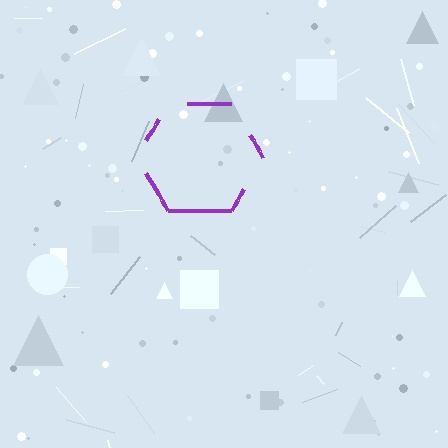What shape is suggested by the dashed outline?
The dashed outline suggests a hexagon.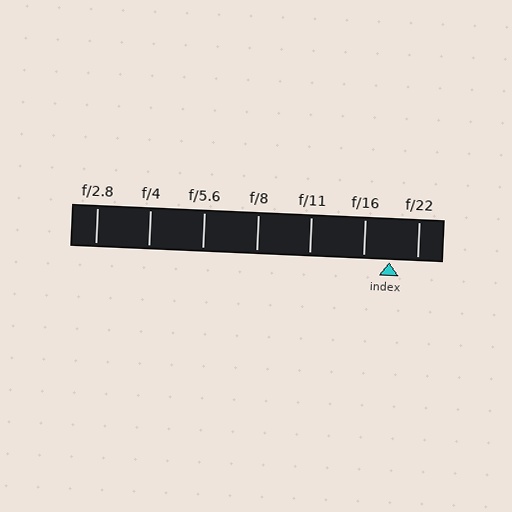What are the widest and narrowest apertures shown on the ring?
The widest aperture shown is f/2.8 and the narrowest is f/22.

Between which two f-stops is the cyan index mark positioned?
The index mark is between f/16 and f/22.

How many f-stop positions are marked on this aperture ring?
There are 7 f-stop positions marked.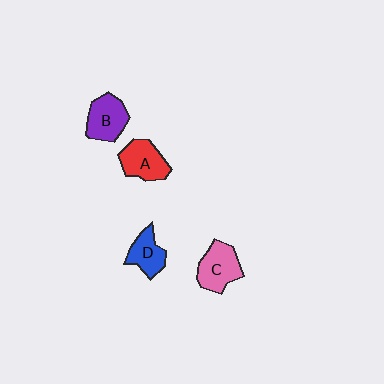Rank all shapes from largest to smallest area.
From largest to smallest: C (pink), B (purple), A (red), D (blue).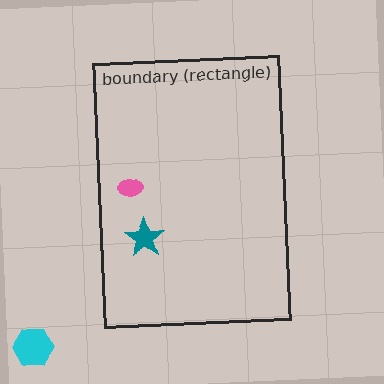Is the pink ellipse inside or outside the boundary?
Inside.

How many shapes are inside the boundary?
2 inside, 1 outside.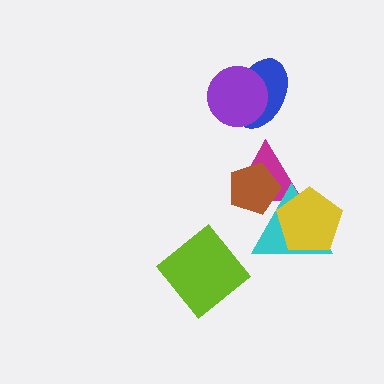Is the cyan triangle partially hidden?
Yes, it is partially covered by another shape.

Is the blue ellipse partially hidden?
Yes, it is partially covered by another shape.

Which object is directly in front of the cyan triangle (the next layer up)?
The yellow pentagon is directly in front of the cyan triangle.